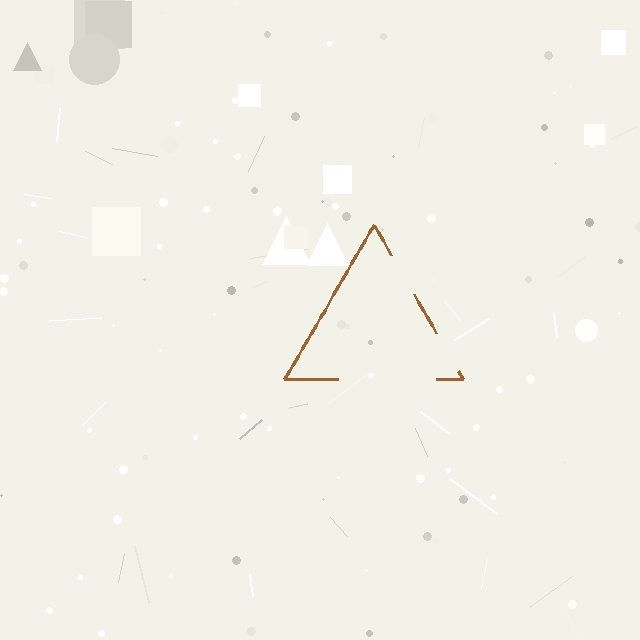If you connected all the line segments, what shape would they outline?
They would outline a triangle.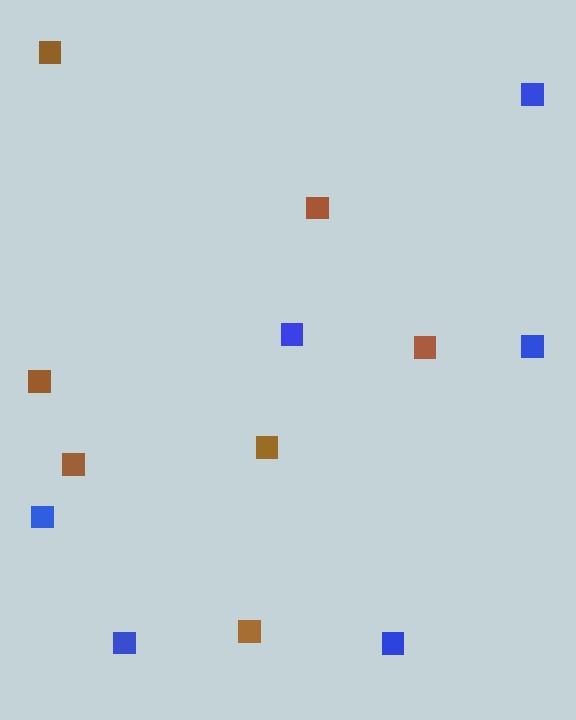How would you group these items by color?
There are 2 groups: one group of blue squares (6) and one group of brown squares (7).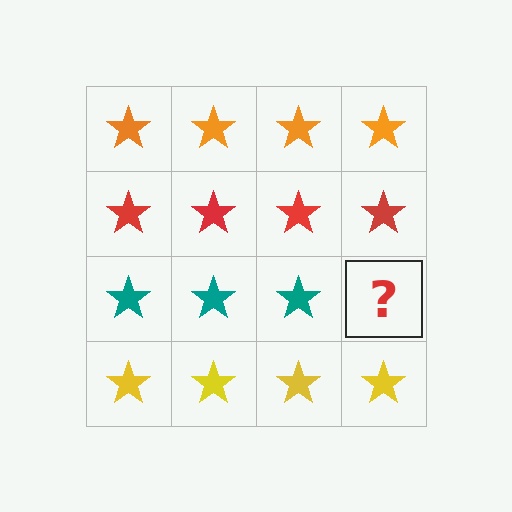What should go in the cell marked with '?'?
The missing cell should contain a teal star.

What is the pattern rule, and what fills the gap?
The rule is that each row has a consistent color. The gap should be filled with a teal star.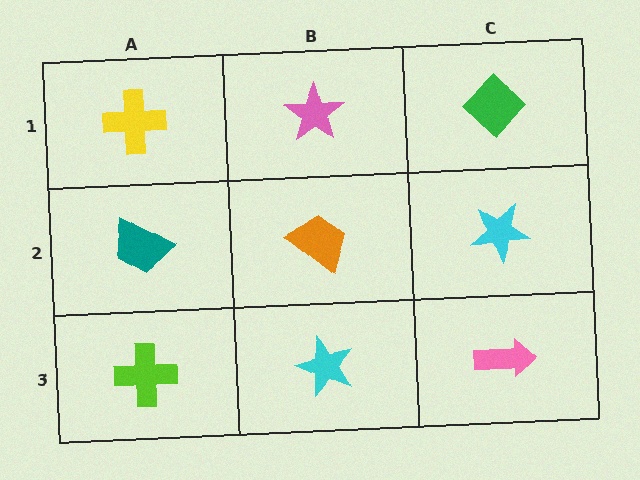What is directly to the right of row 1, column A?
A pink star.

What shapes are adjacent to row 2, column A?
A yellow cross (row 1, column A), a lime cross (row 3, column A), an orange trapezoid (row 2, column B).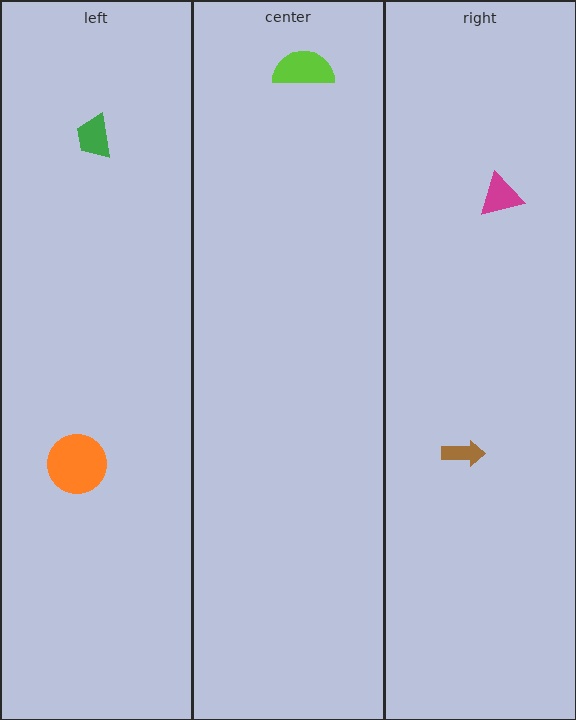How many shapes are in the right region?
2.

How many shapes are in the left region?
2.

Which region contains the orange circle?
The left region.